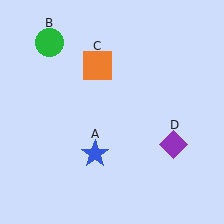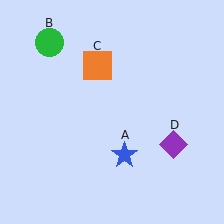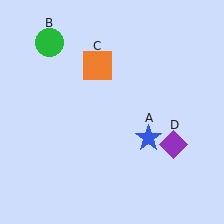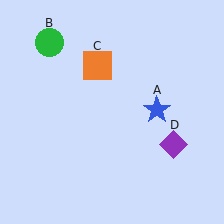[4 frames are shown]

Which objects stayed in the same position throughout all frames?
Green circle (object B) and orange square (object C) and purple diamond (object D) remained stationary.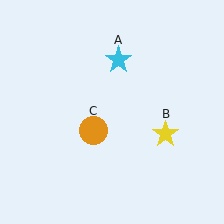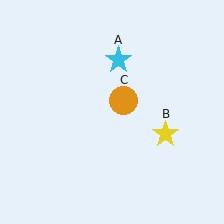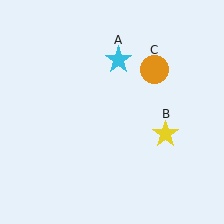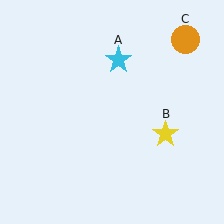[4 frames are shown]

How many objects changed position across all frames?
1 object changed position: orange circle (object C).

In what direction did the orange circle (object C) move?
The orange circle (object C) moved up and to the right.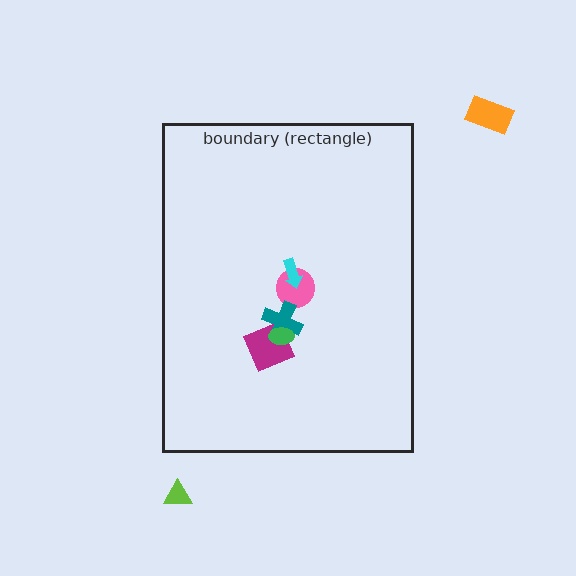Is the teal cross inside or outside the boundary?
Inside.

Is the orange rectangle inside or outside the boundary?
Outside.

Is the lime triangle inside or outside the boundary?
Outside.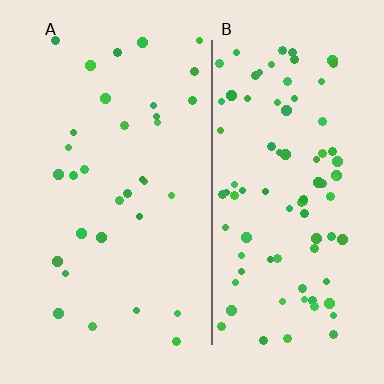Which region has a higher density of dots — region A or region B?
B (the right).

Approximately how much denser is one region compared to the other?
Approximately 2.8× — region B over region A.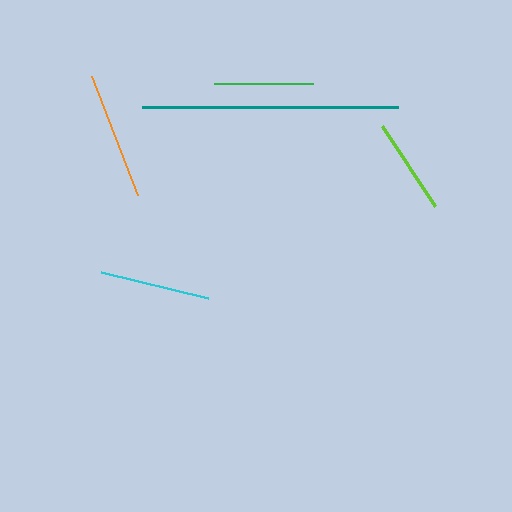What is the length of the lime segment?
The lime segment is approximately 95 pixels long.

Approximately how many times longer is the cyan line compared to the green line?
The cyan line is approximately 1.1 times the length of the green line.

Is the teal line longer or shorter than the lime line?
The teal line is longer than the lime line.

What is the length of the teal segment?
The teal segment is approximately 256 pixels long.